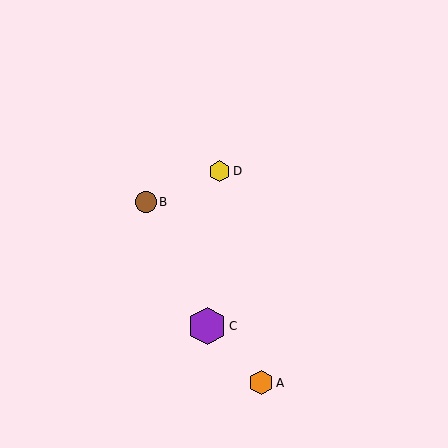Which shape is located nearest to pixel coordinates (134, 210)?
The brown circle (labeled B) at (146, 202) is nearest to that location.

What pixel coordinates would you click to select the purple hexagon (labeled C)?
Click at (207, 326) to select the purple hexagon C.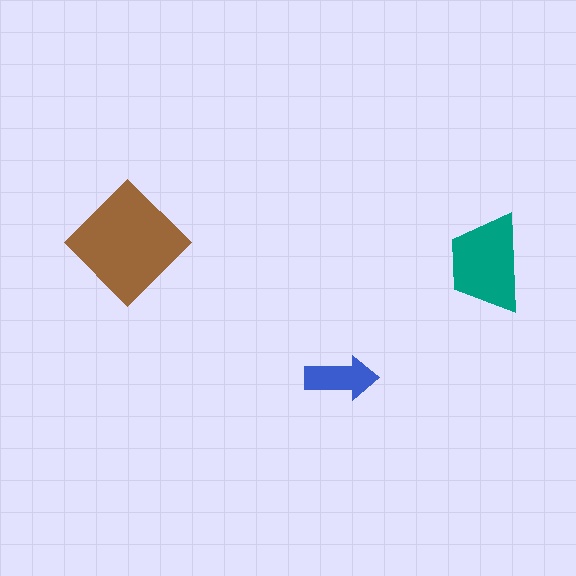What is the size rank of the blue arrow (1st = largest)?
3rd.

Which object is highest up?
The brown diamond is topmost.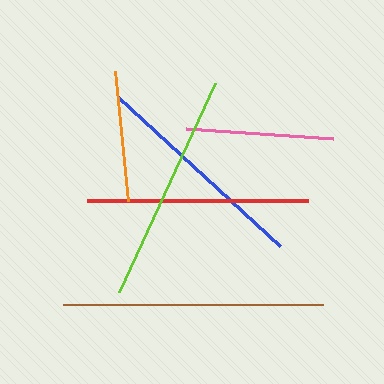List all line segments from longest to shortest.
From longest to shortest: brown, lime, red, blue, pink, orange.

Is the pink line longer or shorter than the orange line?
The pink line is longer than the orange line.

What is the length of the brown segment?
The brown segment is approximately 260 pixels long.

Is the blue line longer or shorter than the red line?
The red line is longer than the blue line.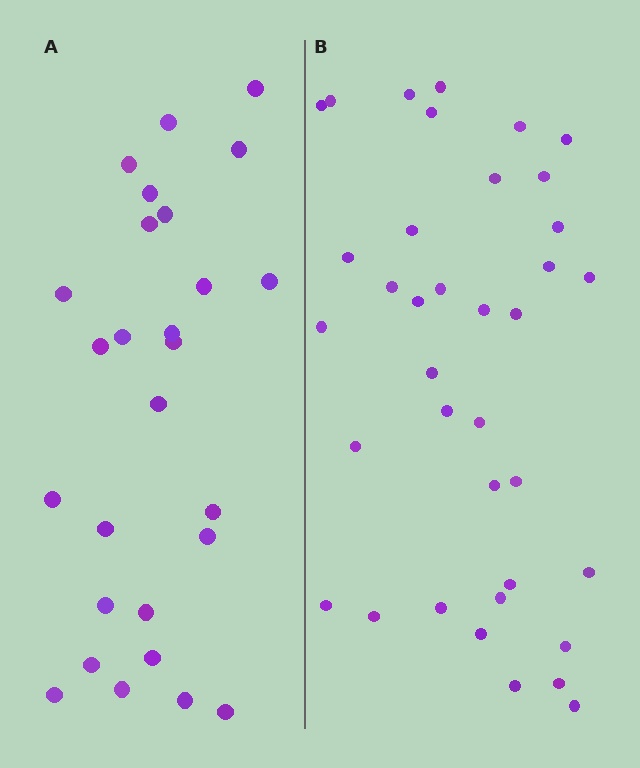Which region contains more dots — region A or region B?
Region B (the right region) has more dots.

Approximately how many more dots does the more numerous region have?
Region B has roughly 10 or so more dots than region A.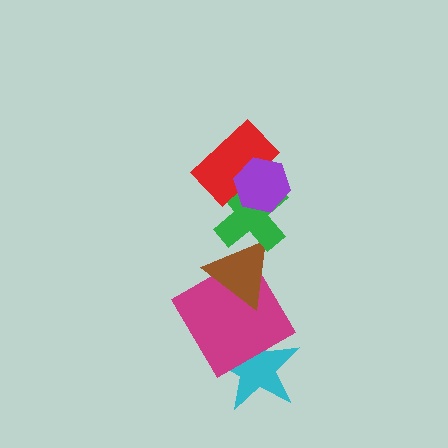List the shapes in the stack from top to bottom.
From top to bottom: the purple hexagon, the red rectangle, the green cross, the brown triangle, the magenta diamond, the cyan star.